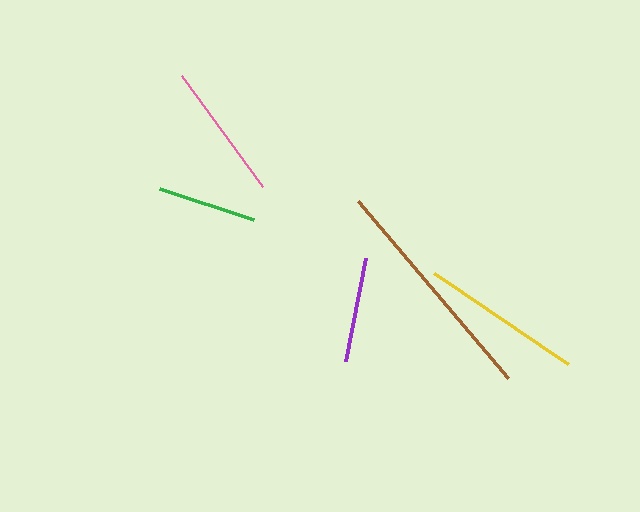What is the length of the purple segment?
The purple segment is approximately 106 pixels long.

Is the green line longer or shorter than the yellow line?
The yellow line is longer than the green line.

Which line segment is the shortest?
The green line is the shortest at approximately 99 pixels.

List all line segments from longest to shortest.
From longest to shortest: brown, yellow, pink, purple, green.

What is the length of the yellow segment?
The yellow segment is approximately 162 pixels long.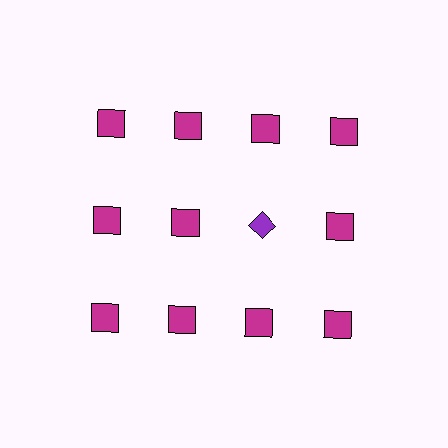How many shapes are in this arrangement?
There are 12 shapes arranged in a grid pattern.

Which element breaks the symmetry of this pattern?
The purple diamond in the second row, center column breaks the symmetry. All other shapes are magenta squares.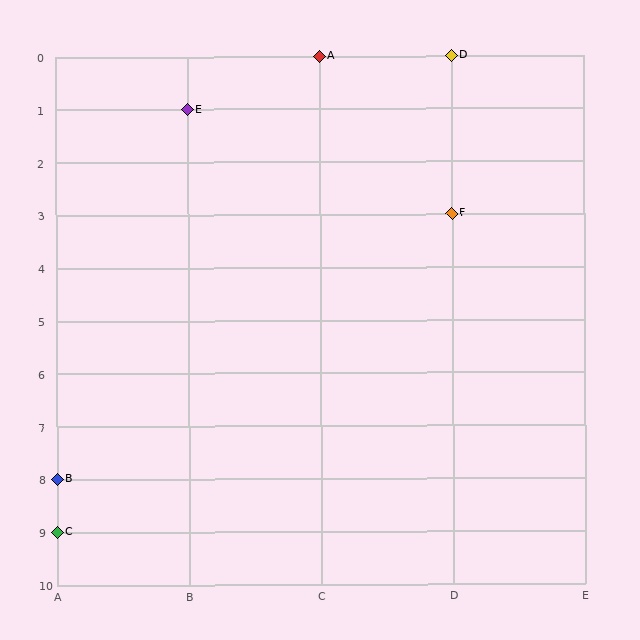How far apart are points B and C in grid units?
Points B and C are 1 row apart.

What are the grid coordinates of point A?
Point A is at grid coordinates (C, 0).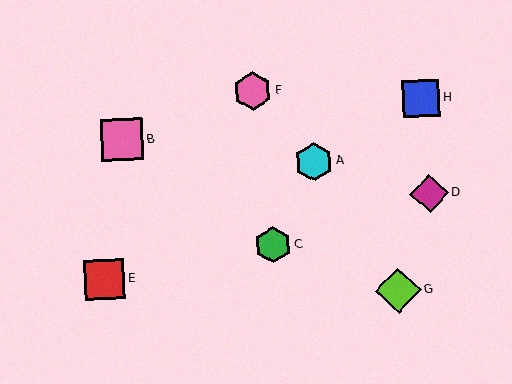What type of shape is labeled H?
Shape H is a blue square.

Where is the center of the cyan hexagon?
The center of the cyan hexagon is at (314, 162).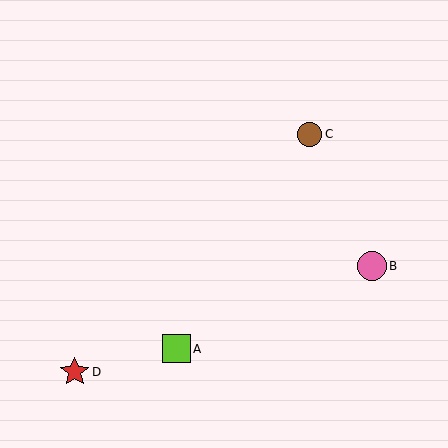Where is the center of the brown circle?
The center of the brown circle is at (310, 134).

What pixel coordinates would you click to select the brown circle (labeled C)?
Click at (310, 134) to select the brown circle C.